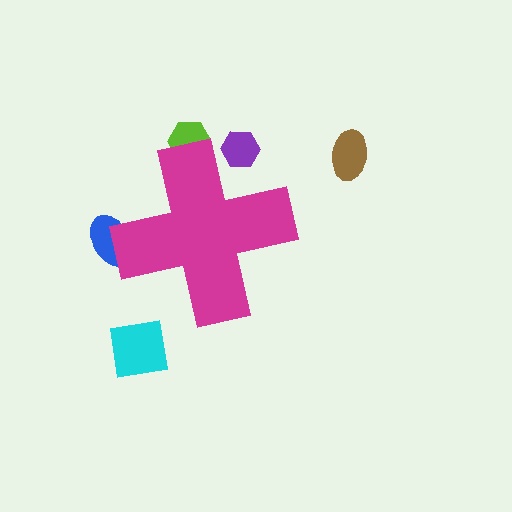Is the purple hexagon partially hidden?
Yes, the purple hexagon is partially hidden behind the magenta cross.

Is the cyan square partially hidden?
No, the cyan square is fully visible.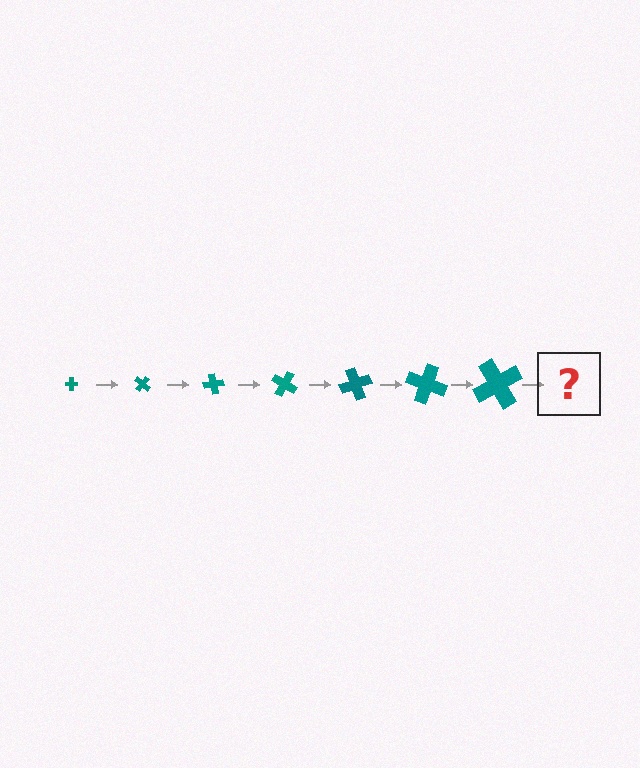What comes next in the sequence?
The next element should be a cross, larger than the previous one and rotated 280 degrees from the start.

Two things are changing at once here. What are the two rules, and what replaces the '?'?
The two rules are that the cross grows larger each step and it rotates 40 degrees each step. The '?' should be a cross, larger than the previous one and rotated 280 degrees from the start.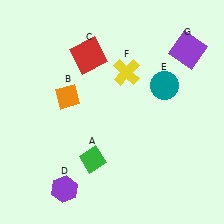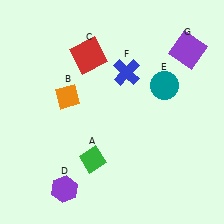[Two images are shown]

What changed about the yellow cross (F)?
In Image 1, F is yellow. In Image 2, it changed to blue.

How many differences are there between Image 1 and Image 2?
There is 1 difference between the two images.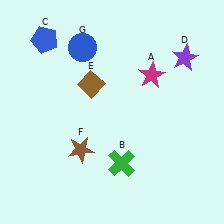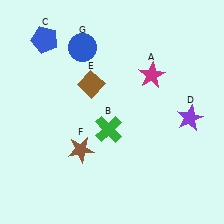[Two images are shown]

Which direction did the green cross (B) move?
The green cross (B) moved up.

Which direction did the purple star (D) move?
The purple star (D) moved down.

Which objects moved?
The objects that moved are: the green cross (B), the purple star (D).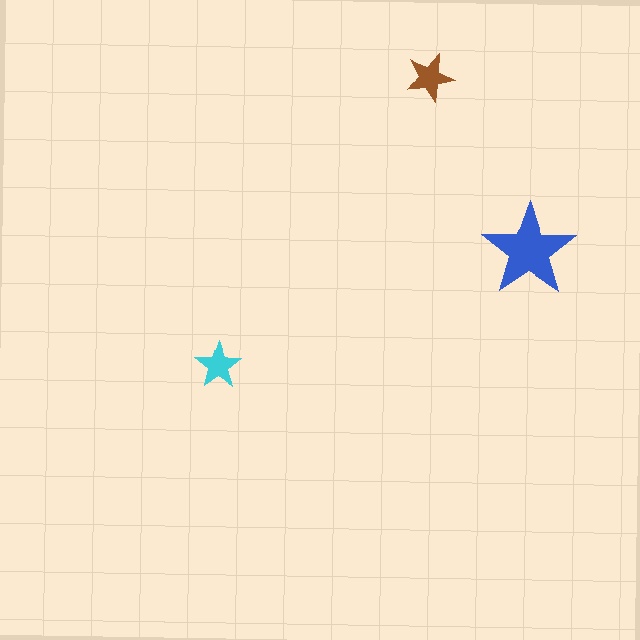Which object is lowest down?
The cyan star is bottommost.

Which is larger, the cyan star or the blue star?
The blue one.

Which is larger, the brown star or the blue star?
The blue one.